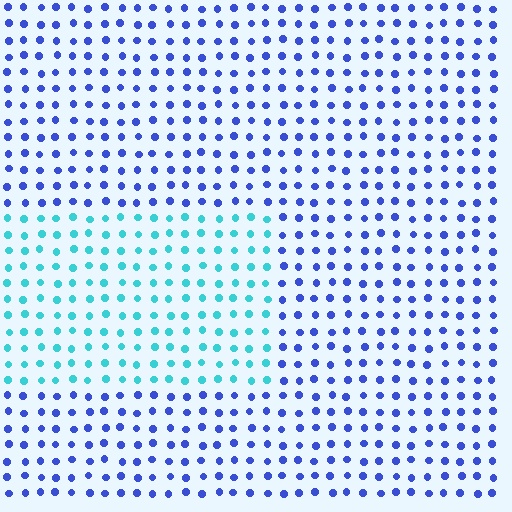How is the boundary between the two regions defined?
The boundary is defined purely by a slight shift in hue (about 51 degrees). Spacing, size, and orientation are identical on both sides.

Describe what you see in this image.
The image is filled with small blue elements in a uniform arrangement. A rectangle-shaped region is visible where the elements are tinted to a slightly different hue, forming a subtle color boundary.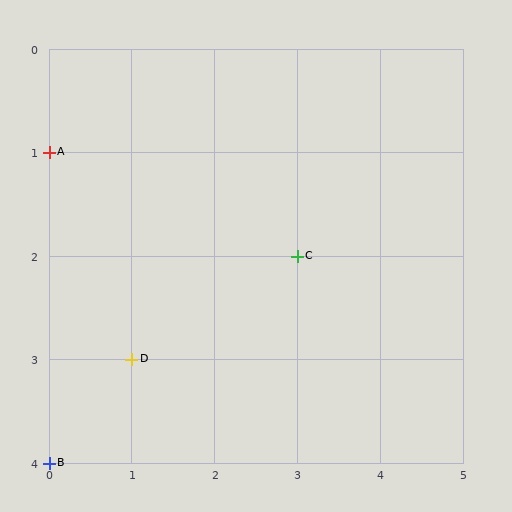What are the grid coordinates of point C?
Point C is at grid coordinates (3, 2).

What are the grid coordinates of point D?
Point D is at grid coordinates (1, 3).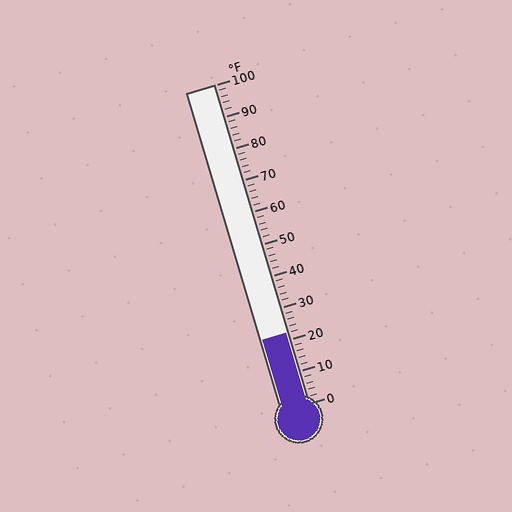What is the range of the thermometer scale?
The thermometer scale ranges from 0°F to 100°F.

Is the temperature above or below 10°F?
The temperature is above 10°F.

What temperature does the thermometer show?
The thermometer shows approximately 22°F.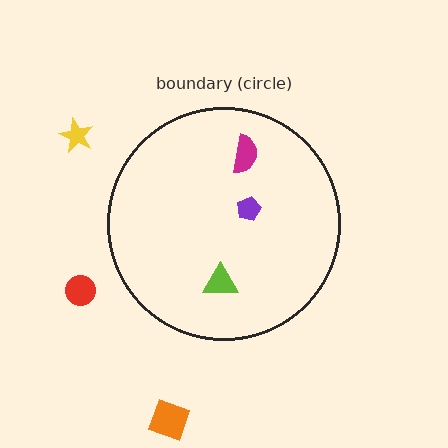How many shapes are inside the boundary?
3 inside, 3 outside.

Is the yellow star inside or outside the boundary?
Outside.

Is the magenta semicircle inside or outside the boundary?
Inside.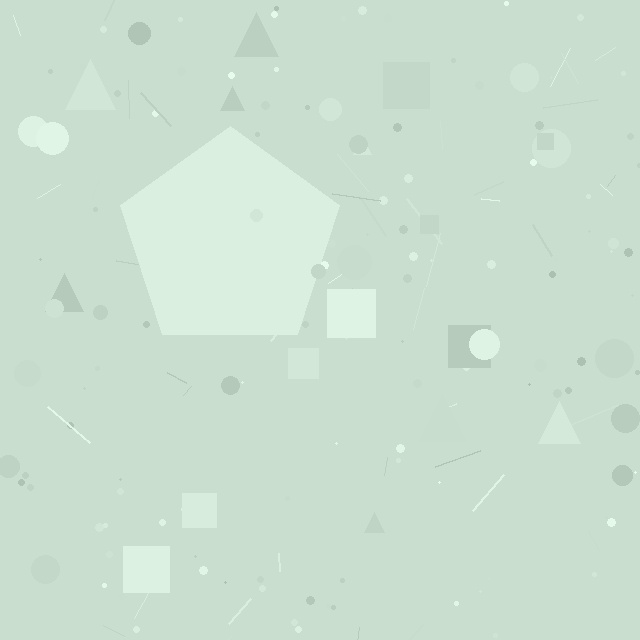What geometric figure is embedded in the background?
A pentagon is embedded in the background.